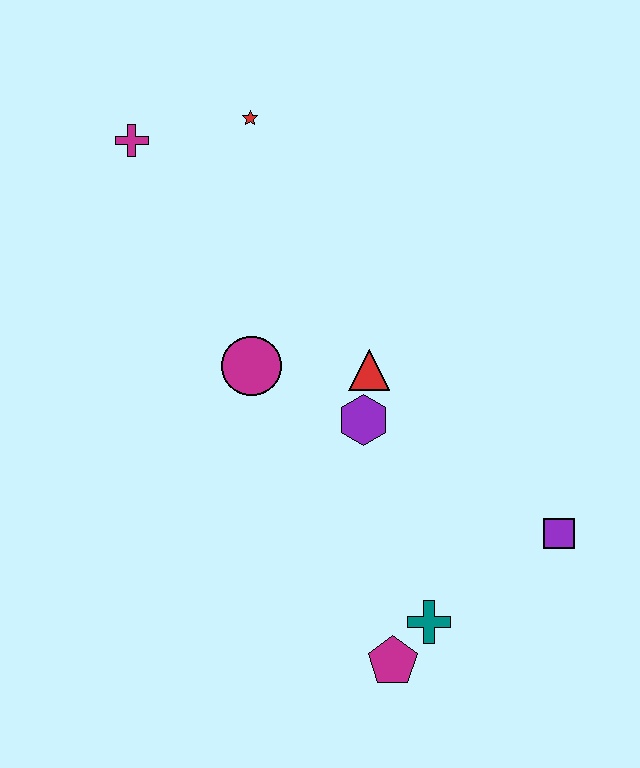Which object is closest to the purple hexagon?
The red triangle is closest to the purple hexagon.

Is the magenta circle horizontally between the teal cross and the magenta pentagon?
No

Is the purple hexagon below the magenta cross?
Yes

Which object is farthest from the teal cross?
The magenta cross is farthest from the teal cross.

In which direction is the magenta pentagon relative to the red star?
The magenta pentagon is below the red star.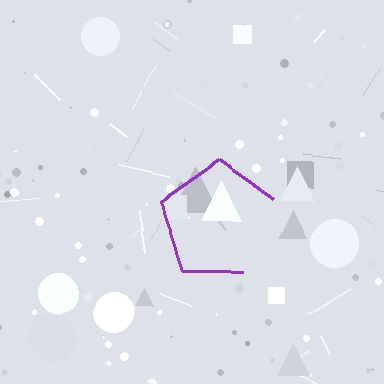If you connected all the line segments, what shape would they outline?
They would outline a pentagon.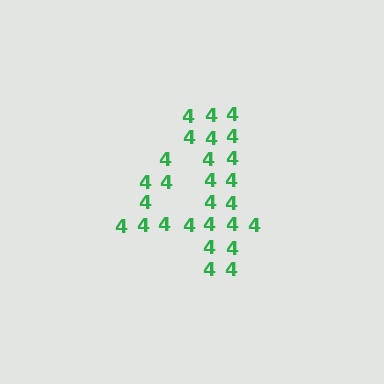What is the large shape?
The large shape is the digit 4.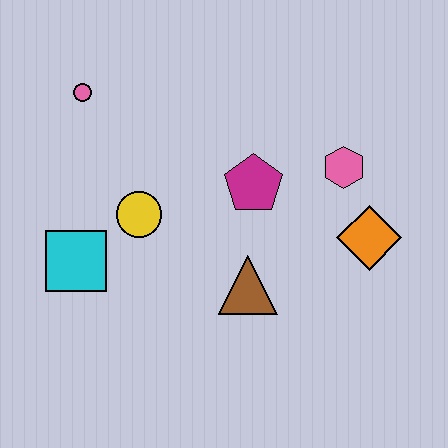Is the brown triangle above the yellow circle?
No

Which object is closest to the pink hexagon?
The orange diamond is closest to the pink hexagon.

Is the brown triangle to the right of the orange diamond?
No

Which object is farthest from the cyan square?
The orange diamond is farthest from the cyan square.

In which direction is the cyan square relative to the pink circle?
The cyan square is below the pink circle.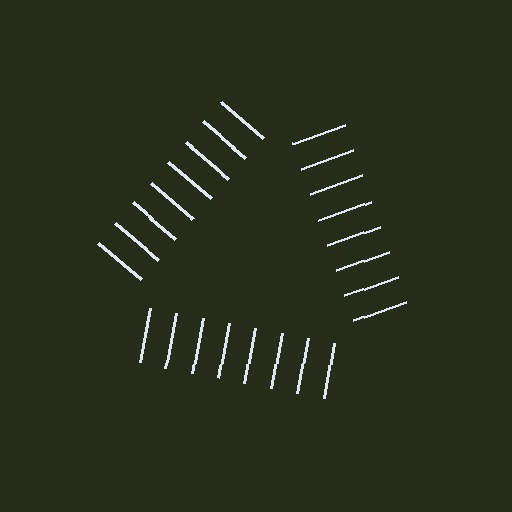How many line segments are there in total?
24 — 8 along each of the 3 edges.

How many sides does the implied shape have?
3 sides — the line-ends trace a triangle.